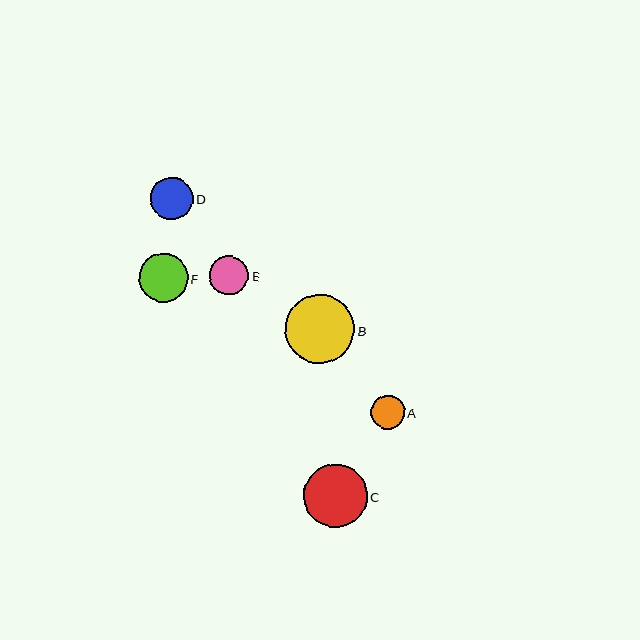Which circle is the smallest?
Circle A is the smallest with a size of approximately 33 pixels.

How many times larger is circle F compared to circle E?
Circle F is approximately 1.2 times the size of circle E.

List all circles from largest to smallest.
From largest to smallest: B, C, F, D, E, A.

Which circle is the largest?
Circle B is the largest with a size of approximately 70 pixels.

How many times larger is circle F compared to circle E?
Circle F is approximately 1.2 times the size of circle E.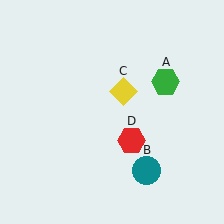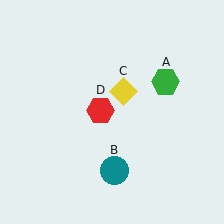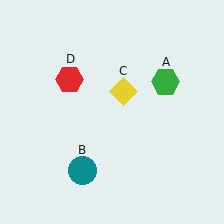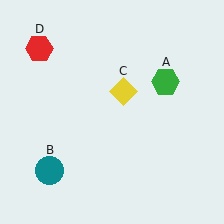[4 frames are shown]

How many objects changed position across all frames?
2 objects changed position: teal circle (object B), red hexagon (object D).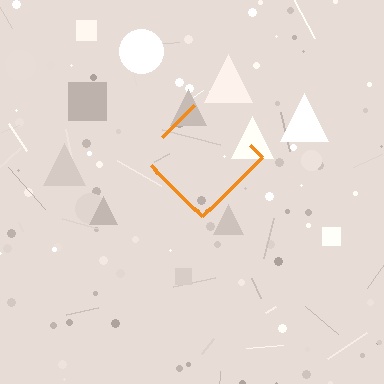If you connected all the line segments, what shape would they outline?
They would outline a diamond.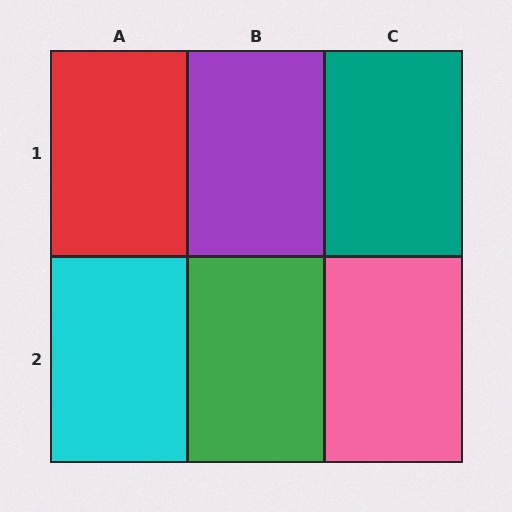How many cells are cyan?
1 cell is cyan.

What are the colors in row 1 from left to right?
Red, purple, teal.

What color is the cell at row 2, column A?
Cyan.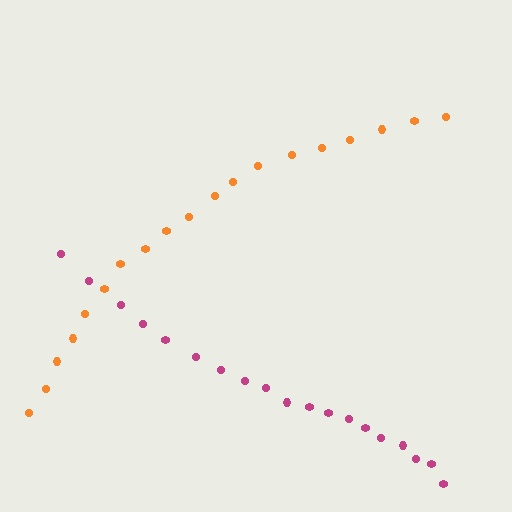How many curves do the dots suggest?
There are 2 distinct paths.